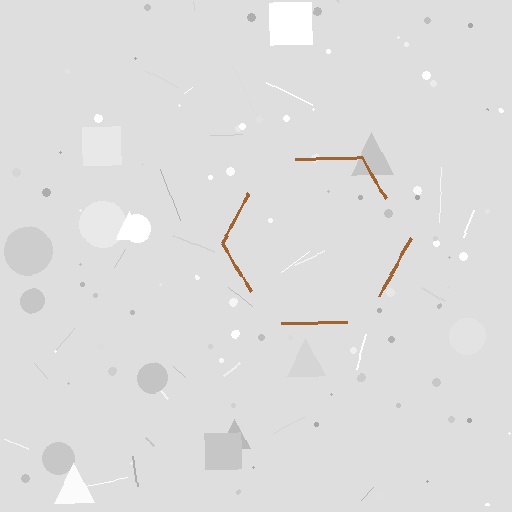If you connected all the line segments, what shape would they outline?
They would outline a hexagon.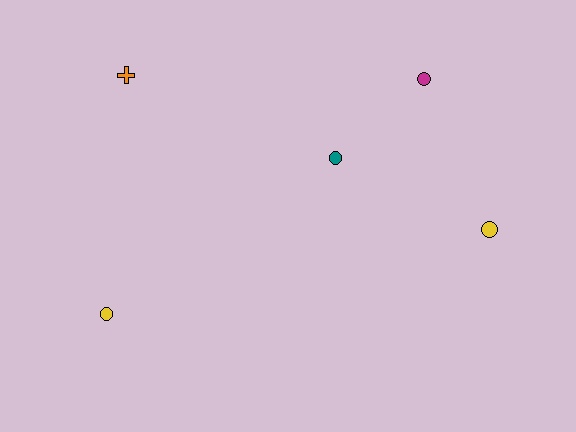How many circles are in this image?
There are 4 circles.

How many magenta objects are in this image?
There is 1 magenta object.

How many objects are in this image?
There are 5 objects.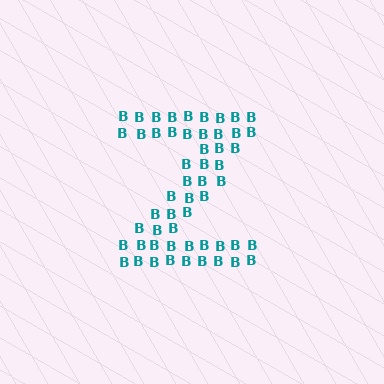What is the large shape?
The large shape is the letter Z.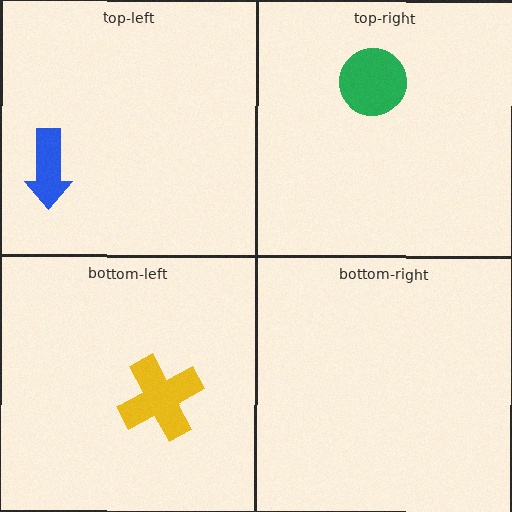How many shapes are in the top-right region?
1.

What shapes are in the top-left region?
The blue arrow.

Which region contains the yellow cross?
The bottom-left region.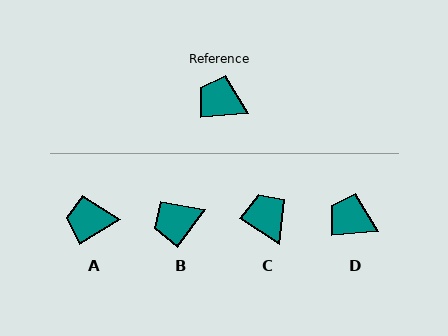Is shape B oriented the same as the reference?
No, it is off by about 50 degrees.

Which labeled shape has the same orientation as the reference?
D.